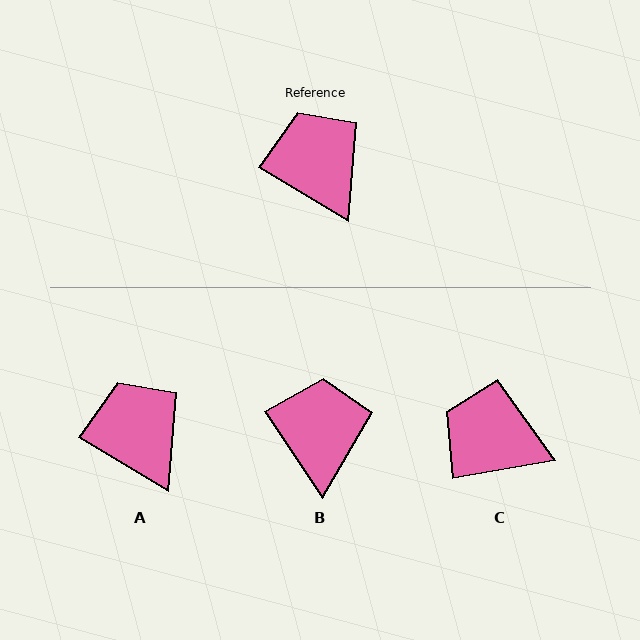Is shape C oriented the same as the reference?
No, it is off by about 41 degrees.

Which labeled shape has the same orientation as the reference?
A.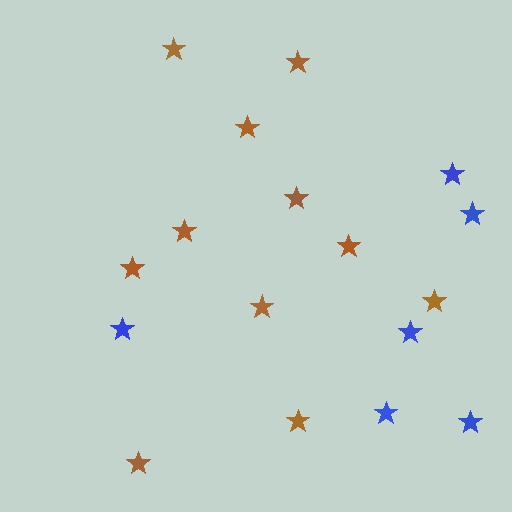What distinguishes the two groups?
There are 2 groups: one group of brown stars (11) and one group of blue stars (6).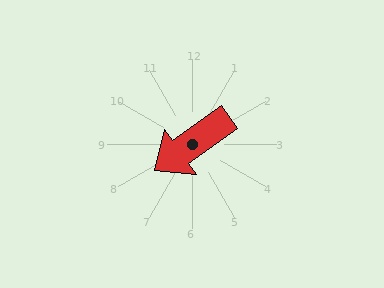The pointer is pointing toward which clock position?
Roughly 8 o'clock.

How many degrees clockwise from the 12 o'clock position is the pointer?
Approximately 234 degrees.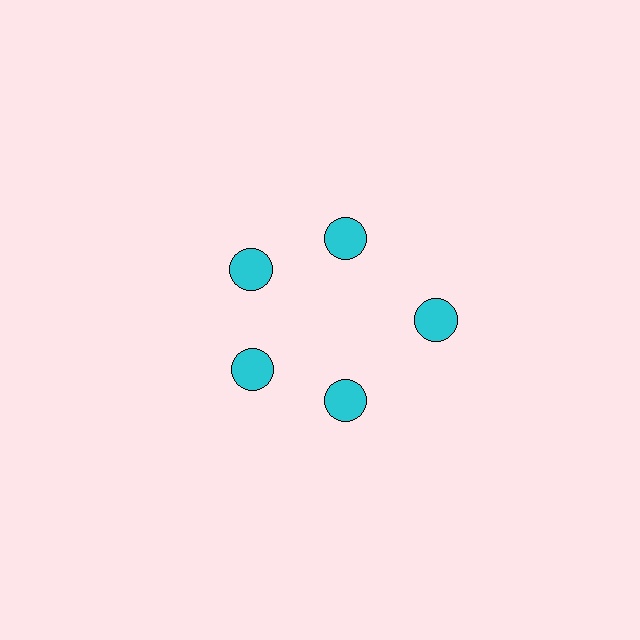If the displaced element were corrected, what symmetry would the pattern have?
It would have 5-fold rotational symmetry — the pattern would map onto itself every 72 degrees.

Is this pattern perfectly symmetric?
No. The 5 cyan circles are arranged in a ring, but one element near the 3 o'clock position is pushed outward from the center, breaking the 5-fold rotational symmetry.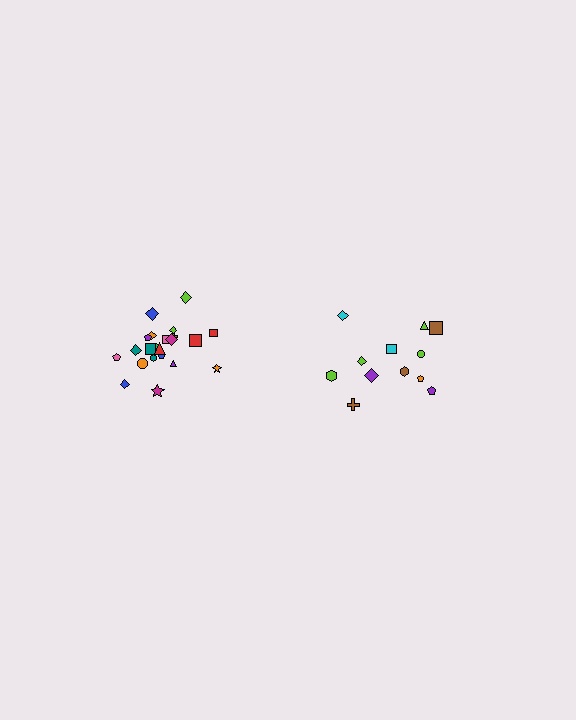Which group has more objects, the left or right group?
The left group.